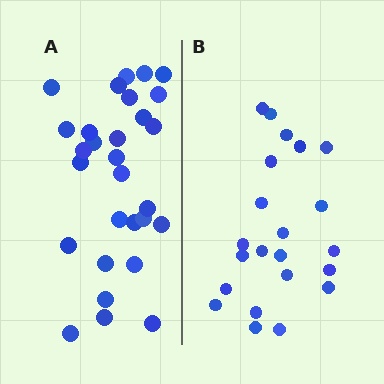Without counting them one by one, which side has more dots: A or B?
Region A (the left region) has more dots.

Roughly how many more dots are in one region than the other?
Region A has roughly 8 or so more dots than region B.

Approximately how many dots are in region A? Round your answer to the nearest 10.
About 30 dots. (The exact count is 29, which rounds to 30.)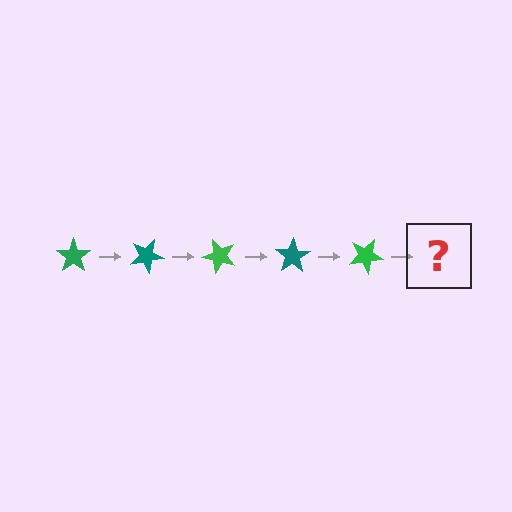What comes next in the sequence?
The next element should be a teal star, rotated 125 degrees from the start.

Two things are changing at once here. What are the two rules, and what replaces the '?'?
The two rules are that it rotates 25 degrees each step and the color cycles through green and teal. The '?' should be a teal star, rotated 125 degrees from the start.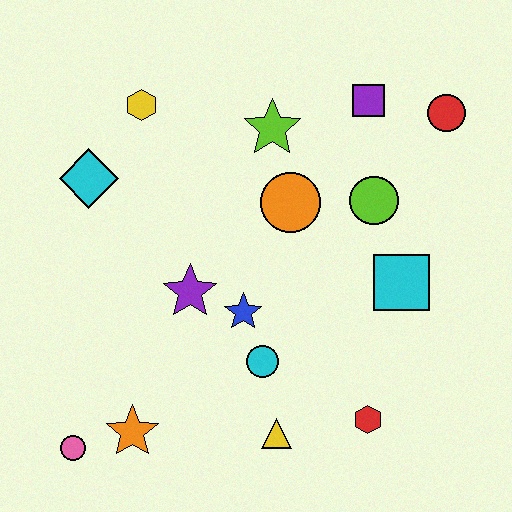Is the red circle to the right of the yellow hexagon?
Yes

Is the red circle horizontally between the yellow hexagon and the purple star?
No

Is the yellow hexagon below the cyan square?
No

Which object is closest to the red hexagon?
The yellow triangle is closest to the red hexagon.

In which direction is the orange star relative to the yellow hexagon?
The orange star is below the yellow hexagon.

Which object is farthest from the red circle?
The pink circle is farthest from the red circle.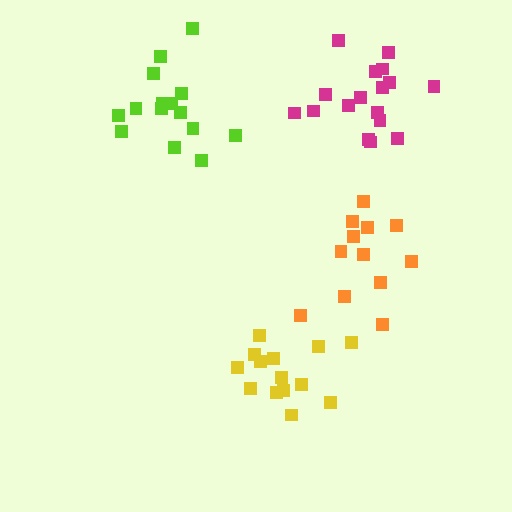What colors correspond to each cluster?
The clusters are colored: yellow, lime, magenta, orange.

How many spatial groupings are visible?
There are 4 spatial groupings.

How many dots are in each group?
Group 1: 14 dots, Group 2: 15 dots, Group 3: 17 dots, Group 4: 12 dots (58 total).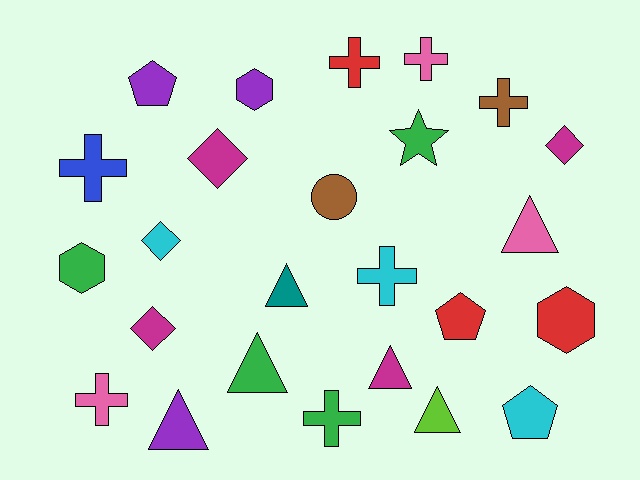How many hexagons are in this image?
There are 3 hexagons.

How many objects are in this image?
There are 25 objects.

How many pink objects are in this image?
There are 3 pink objects.